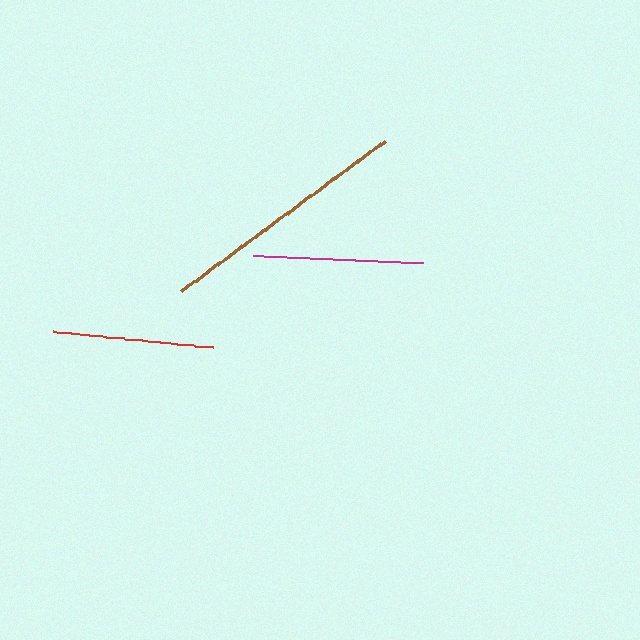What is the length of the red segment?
The red segment is approximately 161 pixels long.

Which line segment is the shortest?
The red line is the shortest at approximately 161 pixels.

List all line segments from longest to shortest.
From longest to shortest: brown, magenta, red.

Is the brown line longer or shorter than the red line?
The brown line is longer than the red line.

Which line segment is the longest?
The brown line is the longest at approximately 253 pixels.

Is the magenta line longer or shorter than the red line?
The magenta line is longer than the red line.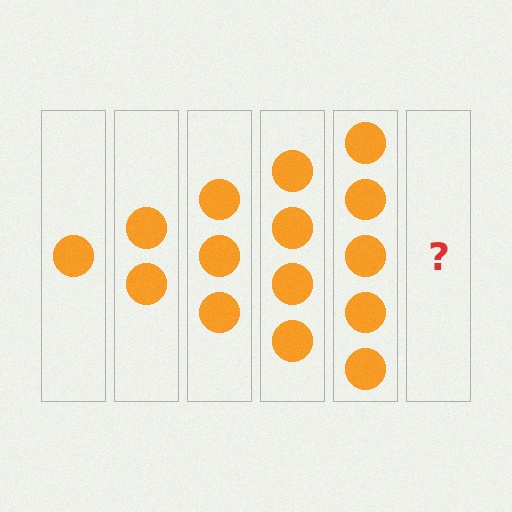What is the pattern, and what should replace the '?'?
The pattern is that each step adds one more circle. The '?' should be 6 circles.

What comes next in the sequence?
The next element should be 6 circles.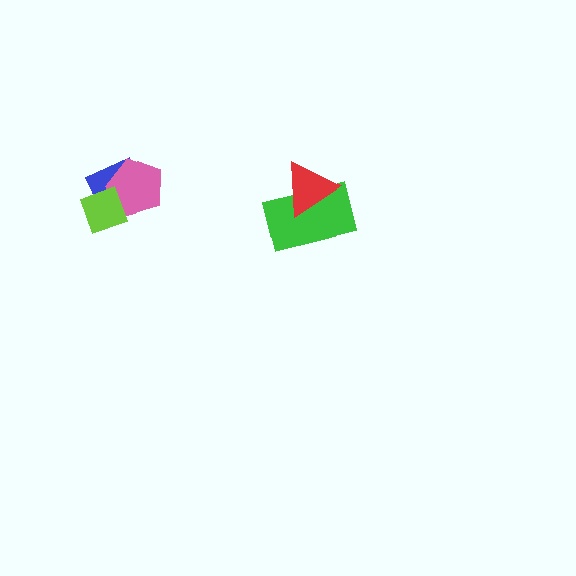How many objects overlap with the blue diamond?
2 objects overlap with the blue diamond.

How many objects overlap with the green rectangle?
1 object overlaps with the green rectangle.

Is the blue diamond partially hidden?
Yes, it is partially covered by another shape.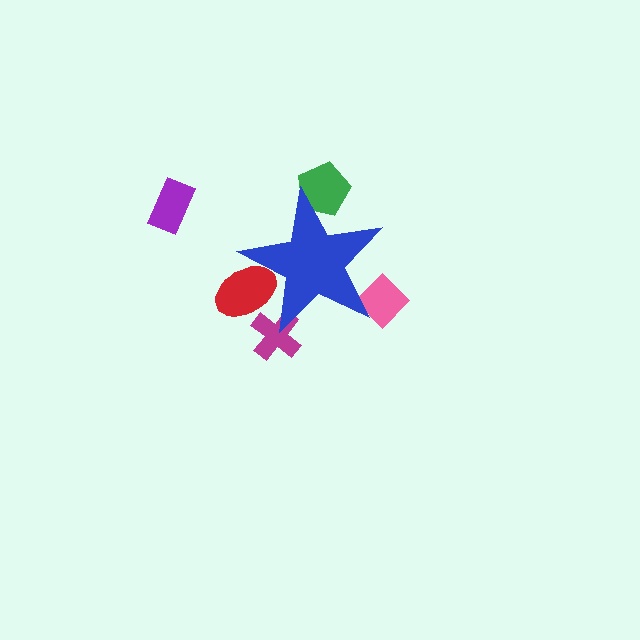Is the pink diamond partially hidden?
Yes, the pink diamond is partially hidden behind the blue star.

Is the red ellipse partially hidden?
Yes, the red ellipse is partially hidden behind the blue star.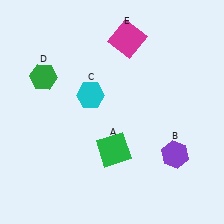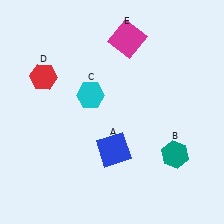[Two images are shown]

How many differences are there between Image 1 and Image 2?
There are 3 differences between the two images.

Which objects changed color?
A changed from green to blue. B changed from purple to teal. D changed from green to red.